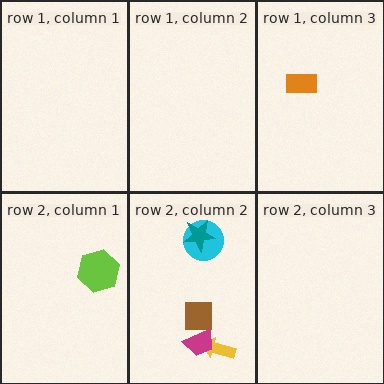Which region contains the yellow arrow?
The row 2, column 2 region.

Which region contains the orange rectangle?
The row 1, column 3 region.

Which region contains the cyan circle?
The row 2, column 2 region.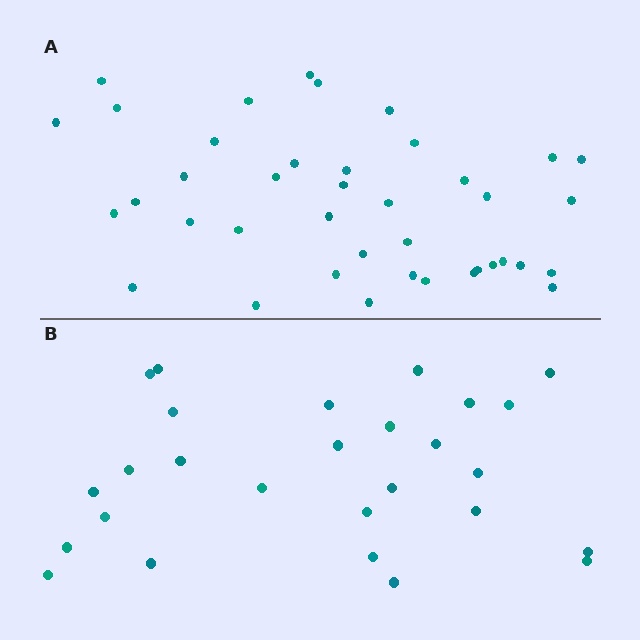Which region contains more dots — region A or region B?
Region A (the top region) has more dots.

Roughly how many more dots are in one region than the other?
Region A has approximately 15 more dots than region B.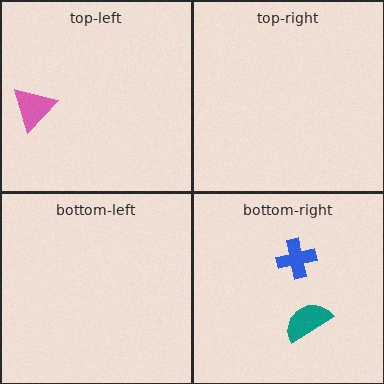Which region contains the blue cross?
The bottom-right region.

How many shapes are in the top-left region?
1.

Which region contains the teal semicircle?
The bottom-right region.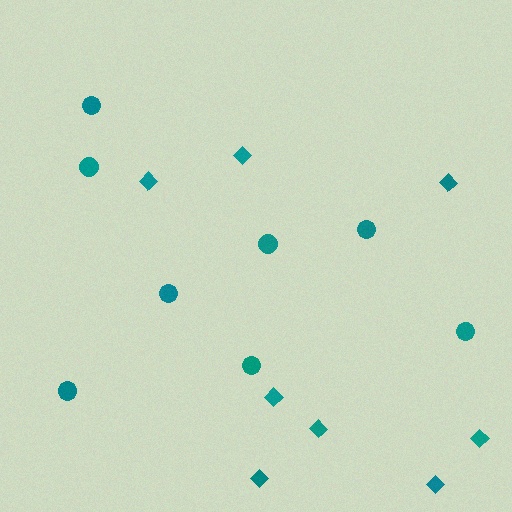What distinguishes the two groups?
There are 2 groups: one group of diamonds (8) and one group of circles (8).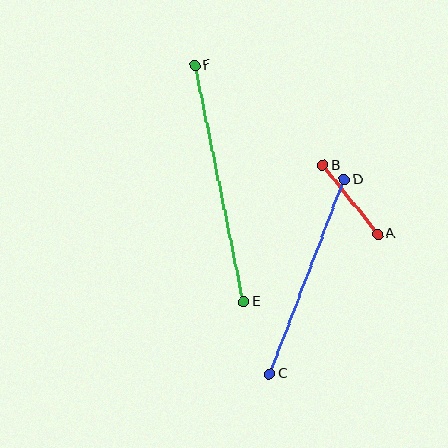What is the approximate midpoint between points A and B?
The midpoint is at approximately (350, 200) pixels.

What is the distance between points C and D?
The distance is approximately 208 pixels.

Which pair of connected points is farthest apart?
Points E and F are farthest apart.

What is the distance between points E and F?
The distance is approximately 241 pixels.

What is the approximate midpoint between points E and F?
The midpoint is at approximately (219, 183) pixels.